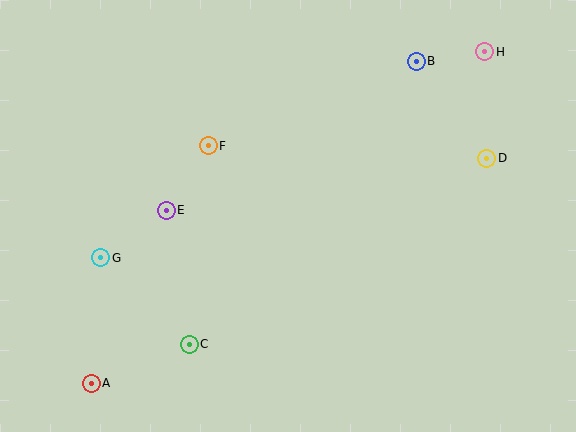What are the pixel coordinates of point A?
Point A is at (91, 383).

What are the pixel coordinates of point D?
Point D is at (487, 158).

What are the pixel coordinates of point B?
Point B is at (416, 61).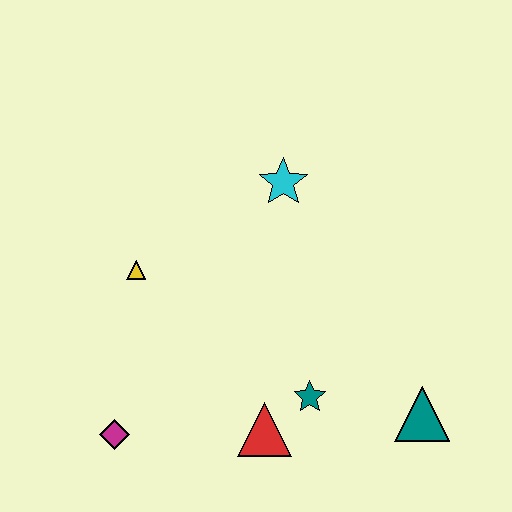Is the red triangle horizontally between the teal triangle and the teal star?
No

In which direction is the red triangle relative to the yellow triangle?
The red triangle is below the yellow triangle.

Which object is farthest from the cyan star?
The magenta diamond is farthest from the cyan star.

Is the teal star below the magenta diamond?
No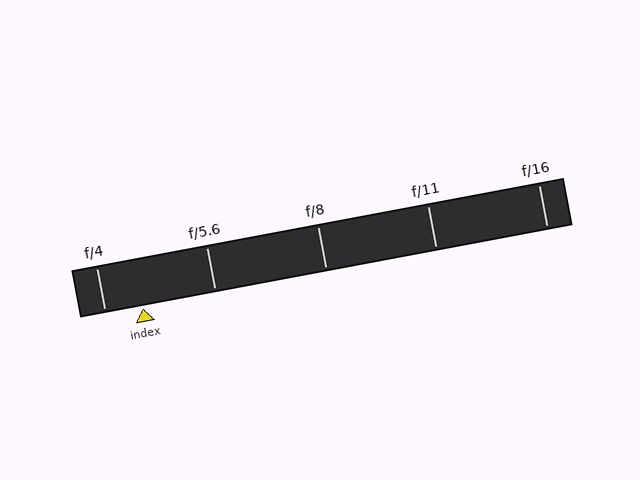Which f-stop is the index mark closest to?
The index mark is closest to f/4.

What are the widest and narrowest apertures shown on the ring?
The widest aperture shown is f/4 and the narrowest is f/16.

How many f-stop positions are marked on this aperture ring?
There are 5 f-stop positions marked.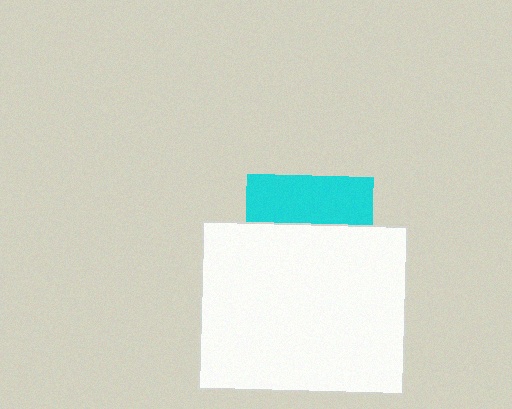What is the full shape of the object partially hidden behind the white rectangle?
The partially hidden object is a cyan square.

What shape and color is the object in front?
The object in front is a white rectangle.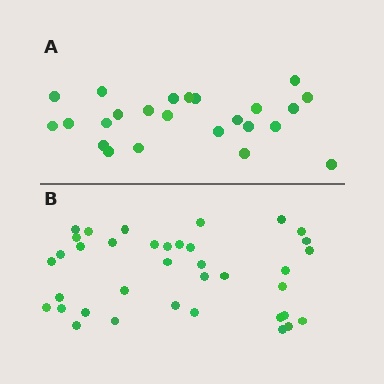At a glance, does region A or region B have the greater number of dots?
Region B (the bottom region) has more dots.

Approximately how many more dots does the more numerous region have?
Region B has approximately 15 more dots than region A.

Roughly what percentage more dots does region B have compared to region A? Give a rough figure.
About 55% more.